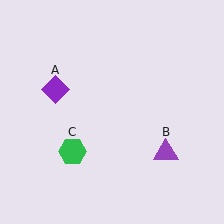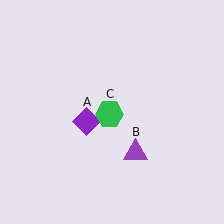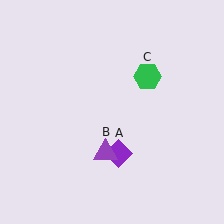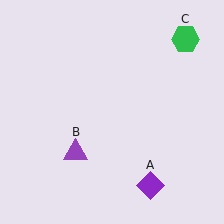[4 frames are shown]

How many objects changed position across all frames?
3 objects changed position: purple diamond (object A), purple triangle (object B), green hexagon (object C).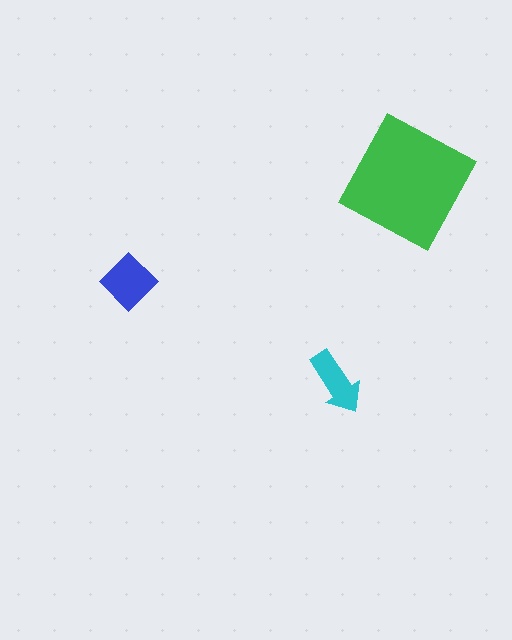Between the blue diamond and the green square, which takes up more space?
The green square.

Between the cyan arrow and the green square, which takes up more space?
The green square.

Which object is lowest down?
The cyan arrow is bottommost.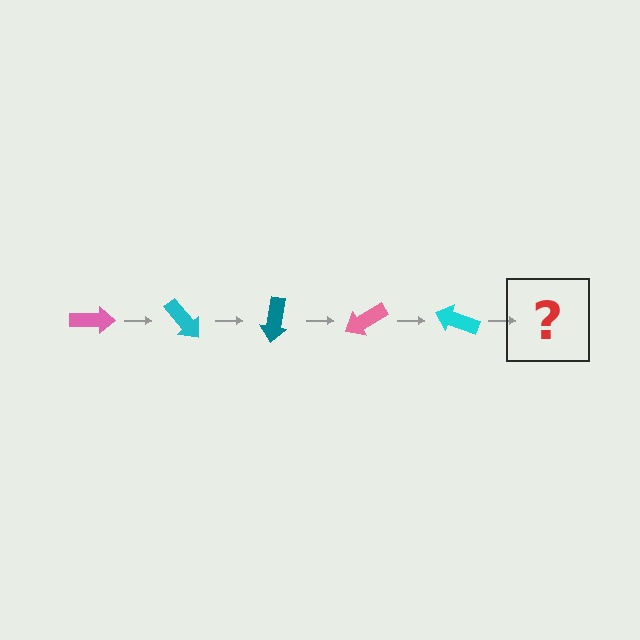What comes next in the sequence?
The next element should be a teal arrow, rotated 250 degrees from the start.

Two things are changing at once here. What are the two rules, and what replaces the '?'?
The two rules are that it rotates 50 degrees each step and the color cycles through pink, cyan, and teal. The '?' should be a teal arrow, rotated 250 degrees from the start.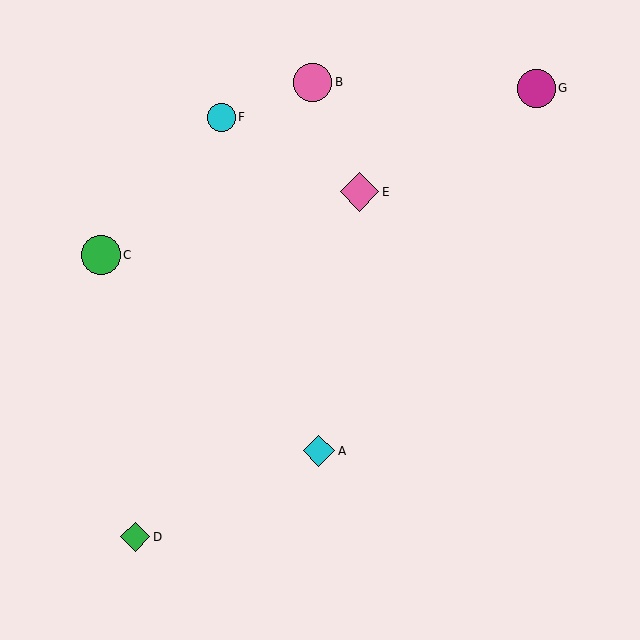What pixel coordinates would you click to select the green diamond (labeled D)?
Click at (135, 537) to select the green diamond D.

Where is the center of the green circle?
The center of the green circle is at (101, 255).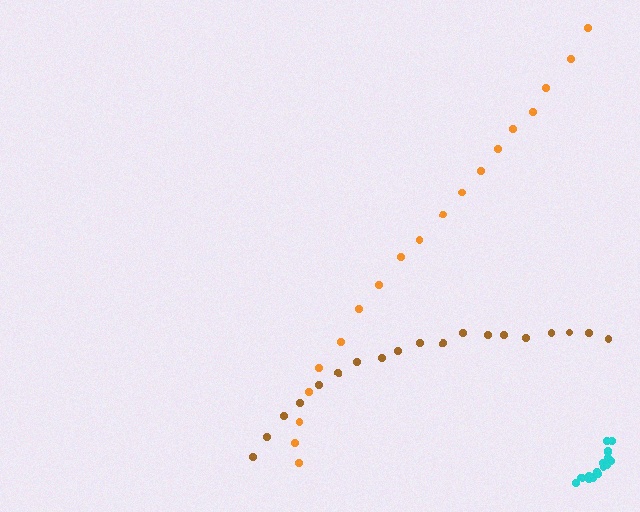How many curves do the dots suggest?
There are 3 distinct paths.